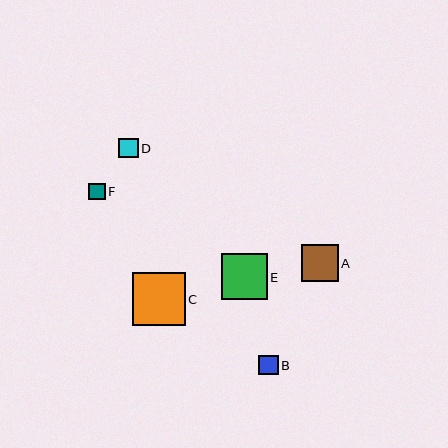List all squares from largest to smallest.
From largest to smallest: C, E, A, D, B, F.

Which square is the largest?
Square C is the largest with a size of approximately 53 pixels.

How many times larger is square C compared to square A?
Square C is approximately 1.4 times the size of square A.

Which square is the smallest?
Square F is the smallest with a size of approximately 16 pixels.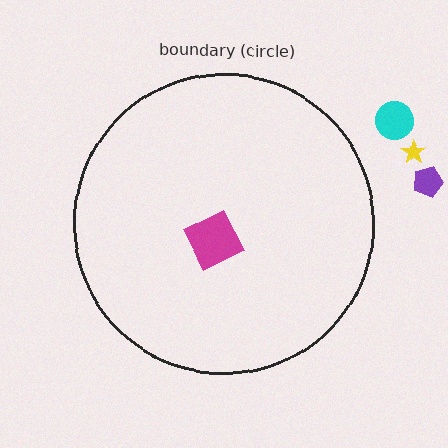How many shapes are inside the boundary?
1 inside, 3 outside.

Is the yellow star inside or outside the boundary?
Outside.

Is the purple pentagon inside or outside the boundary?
Outside.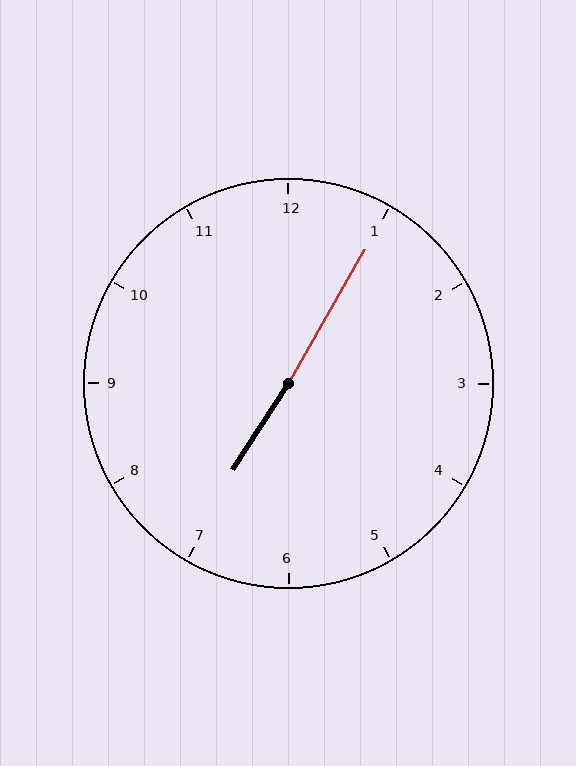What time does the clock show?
7:05.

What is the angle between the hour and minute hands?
Approximately 178 degrees.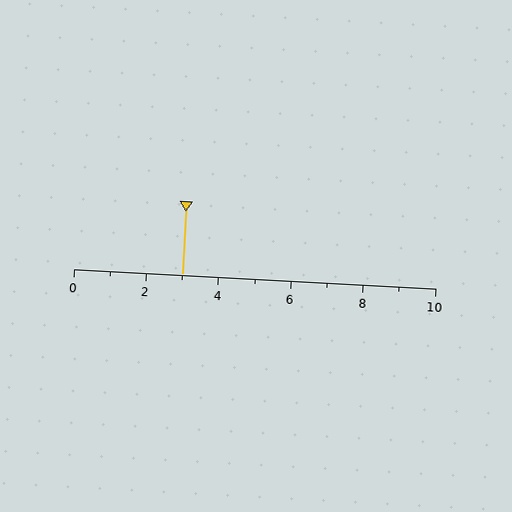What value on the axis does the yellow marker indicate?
The marker indicates approximately 3.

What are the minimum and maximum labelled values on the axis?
The axis runs from 0 to 10.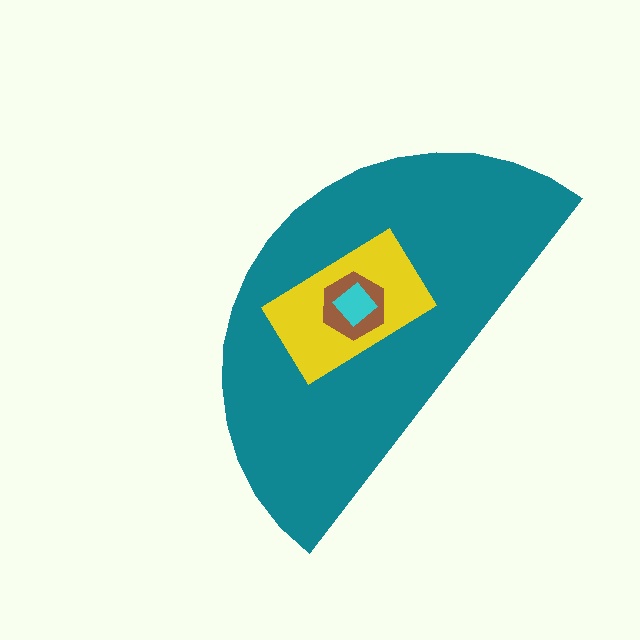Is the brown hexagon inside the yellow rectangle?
Yes.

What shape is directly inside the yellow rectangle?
The brown hexagon.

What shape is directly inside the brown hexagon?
The cyan diamond.